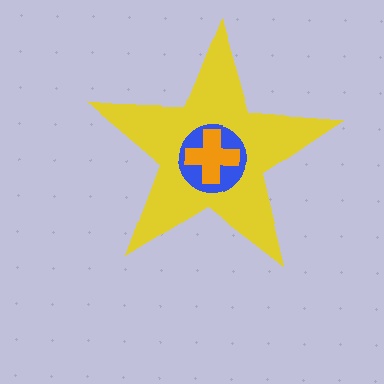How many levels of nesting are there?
3.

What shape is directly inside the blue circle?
The orange cross.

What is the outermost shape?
The yellow star.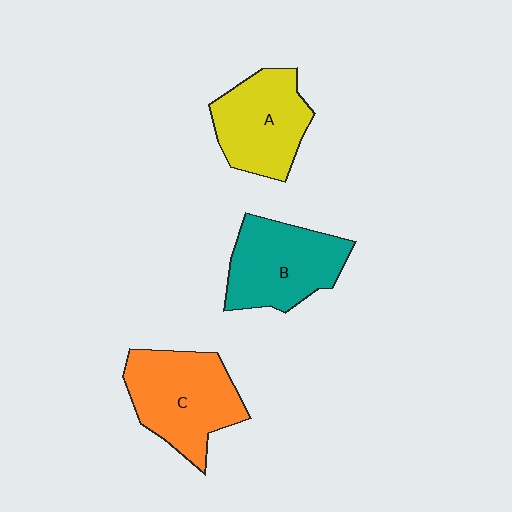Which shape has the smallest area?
Shape A (yellow).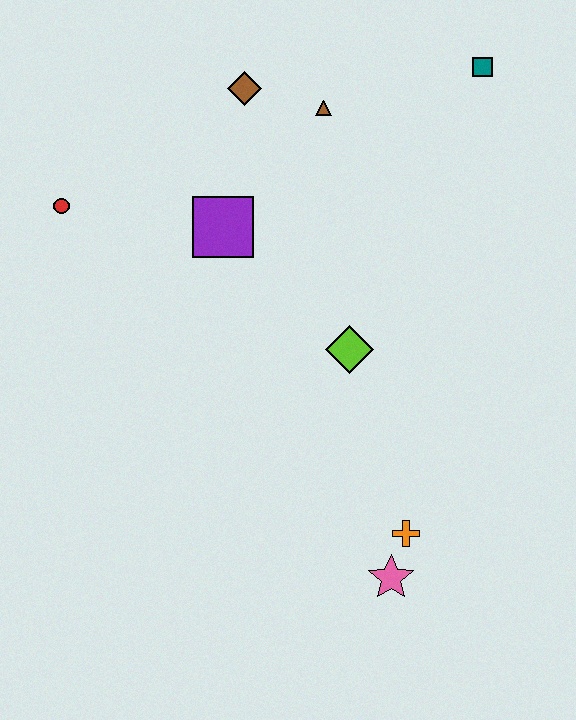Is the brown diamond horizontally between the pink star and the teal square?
No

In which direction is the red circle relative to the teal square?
The red circle is to the left of the teal square.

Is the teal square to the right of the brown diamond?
Yes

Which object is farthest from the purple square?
The pink star is farthest from the purple square.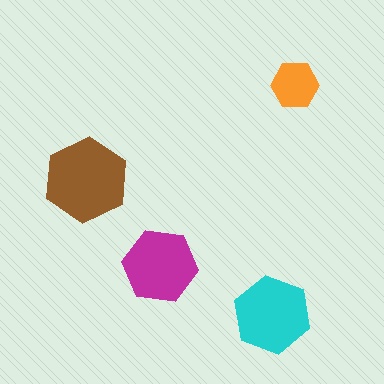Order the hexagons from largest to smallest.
the brown one, the cyan one, the magenta one, the orange one.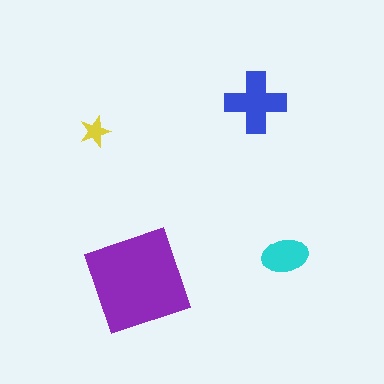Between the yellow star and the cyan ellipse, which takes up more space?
The cyan ellipse.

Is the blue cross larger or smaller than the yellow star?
Larger.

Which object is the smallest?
The yellow star.